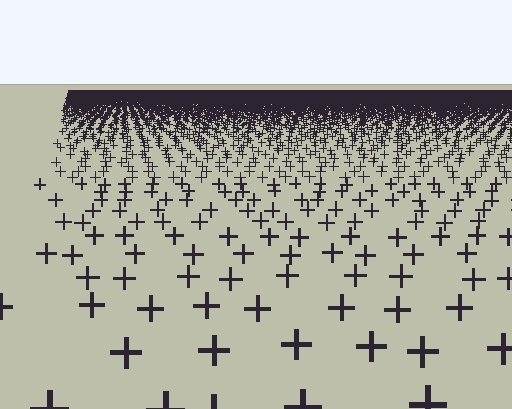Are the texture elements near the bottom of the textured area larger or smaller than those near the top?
Larger. Near the bottom, elements are closer to the viewer and appear at a bigger on-screen size.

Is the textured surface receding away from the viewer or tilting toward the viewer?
The surface is receding away from the viewer. Texture elements get smaller and denser toward the top.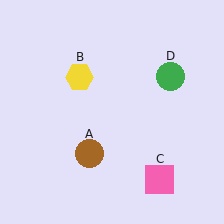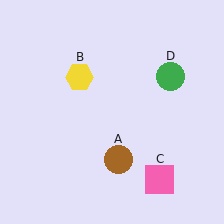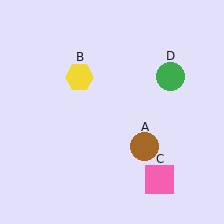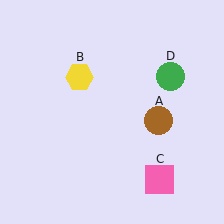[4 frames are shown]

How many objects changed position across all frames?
1 object changed position: brown circle (object A).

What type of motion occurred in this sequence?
The brown circle (object A) rotated counterclockwise around the center of the scene.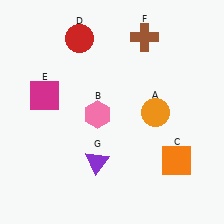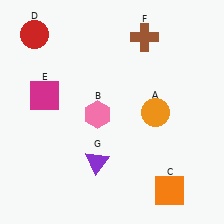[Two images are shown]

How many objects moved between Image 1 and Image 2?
2 objects moved between the two images.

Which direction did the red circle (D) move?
The red circle (D) moved left.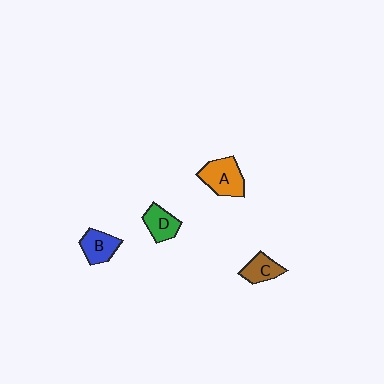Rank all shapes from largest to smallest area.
From largest to smallest: A (orange), B (blue), D (green), C (brown).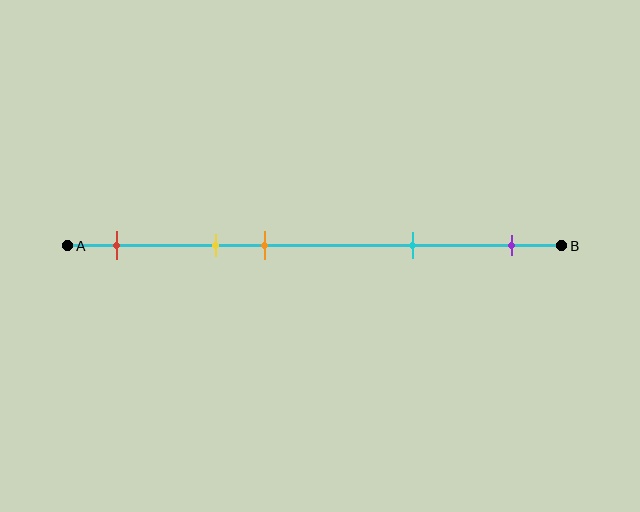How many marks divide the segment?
There are 5 marks dividing the segment.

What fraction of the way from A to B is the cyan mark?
The cyan mark is approximately 70% (0.7) of the way from A to B.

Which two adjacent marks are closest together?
The yellow and orange marks are the closest adjacent pair.